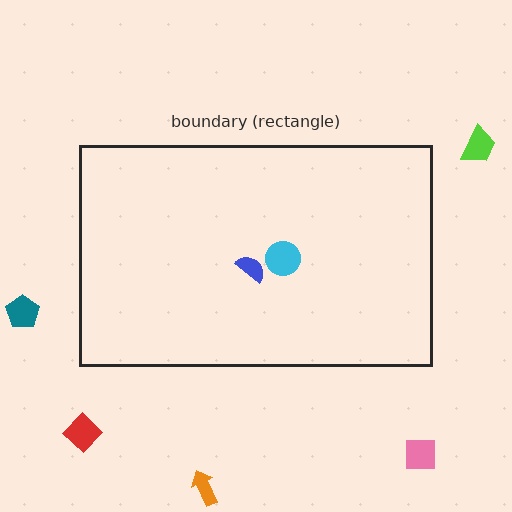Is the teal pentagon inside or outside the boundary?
Outside.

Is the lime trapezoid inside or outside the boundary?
Outside.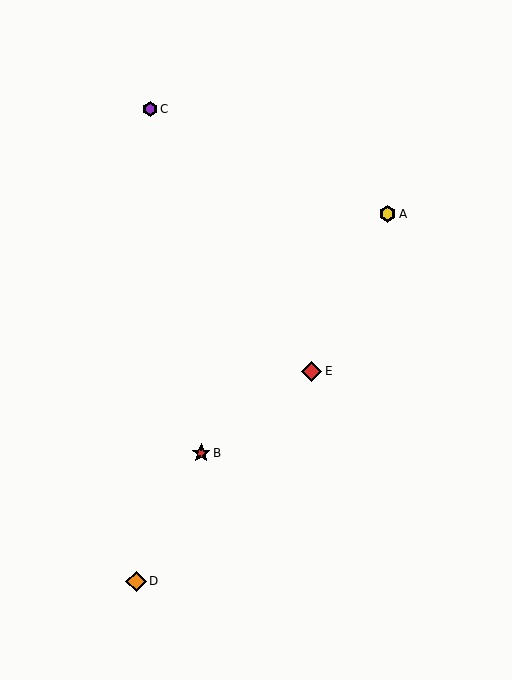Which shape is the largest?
The orange diamond (labeled D) is the largest.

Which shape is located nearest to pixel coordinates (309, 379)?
The red diamond (labeled E) at (311, 371) is nearest to that location.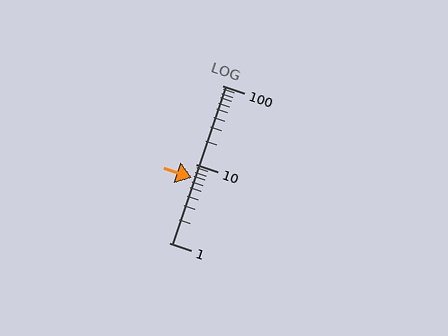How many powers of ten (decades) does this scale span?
The scale spans 2 decades, from 1 to 100.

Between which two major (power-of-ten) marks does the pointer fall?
The pointer is between 1 and 10.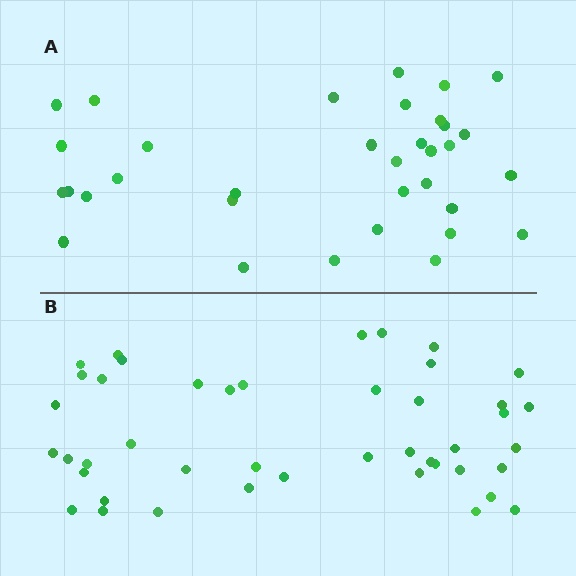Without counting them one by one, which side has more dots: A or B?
Region B (the bottom region) has more dots.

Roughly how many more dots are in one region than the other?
Region B has roughly 10 or so more dots than region A.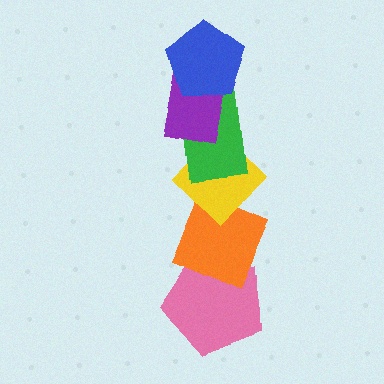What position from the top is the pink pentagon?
The pink pentagon is 6th from the top.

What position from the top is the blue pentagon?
The blue pentagon is 1st from the top.